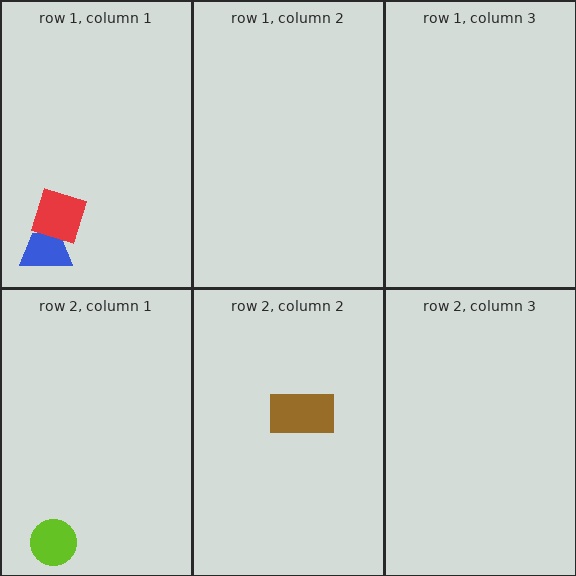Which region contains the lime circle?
The row 2, column 1 region.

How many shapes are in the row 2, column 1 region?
1.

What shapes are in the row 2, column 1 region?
The lime circle.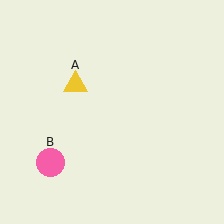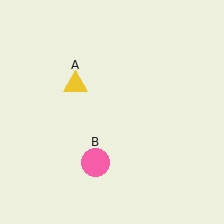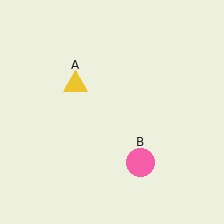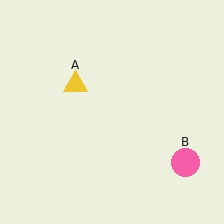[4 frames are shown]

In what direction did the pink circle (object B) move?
The pink circle (object B) moved right.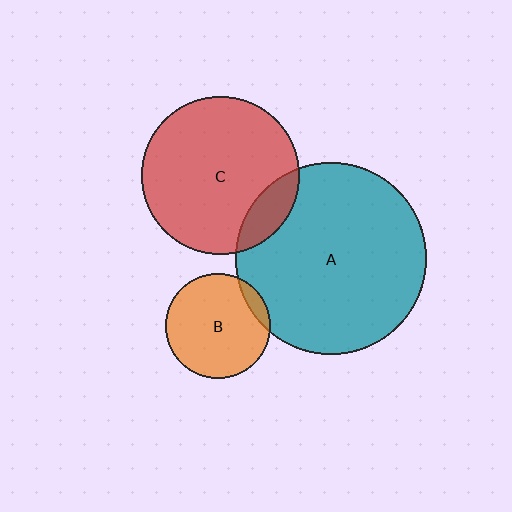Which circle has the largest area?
Circle A (teal).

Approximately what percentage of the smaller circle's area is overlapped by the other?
Approximately 10%.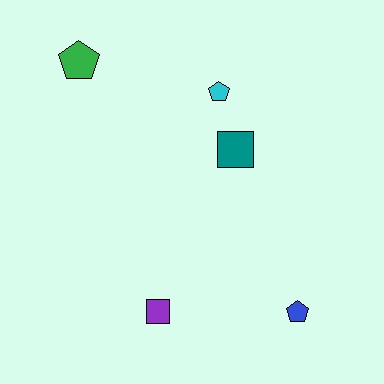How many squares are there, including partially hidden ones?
There are 2 squares.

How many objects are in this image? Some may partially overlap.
There are 5 objects.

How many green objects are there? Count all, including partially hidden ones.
There is 1 green object.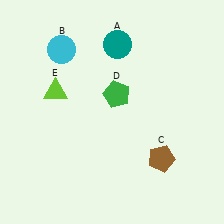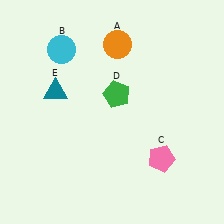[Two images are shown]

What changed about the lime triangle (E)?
In Image 1, E is lime. In Image 2, it changed to teal.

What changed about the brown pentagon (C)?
In Image 1, C is brown. In Image 2, it changed to pink.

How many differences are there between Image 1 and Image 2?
There are 3 differences between the two images.